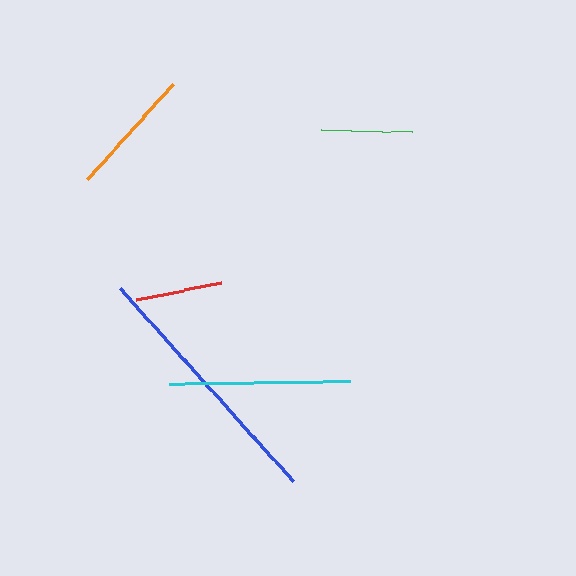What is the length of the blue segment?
The blue segment is approximately 259 pixels long.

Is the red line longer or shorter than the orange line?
The orange line is longer than the red line.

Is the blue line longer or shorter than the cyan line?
The blue line is longer than the cyan line.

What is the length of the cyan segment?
The cyan segment is approximately 181 pixels long.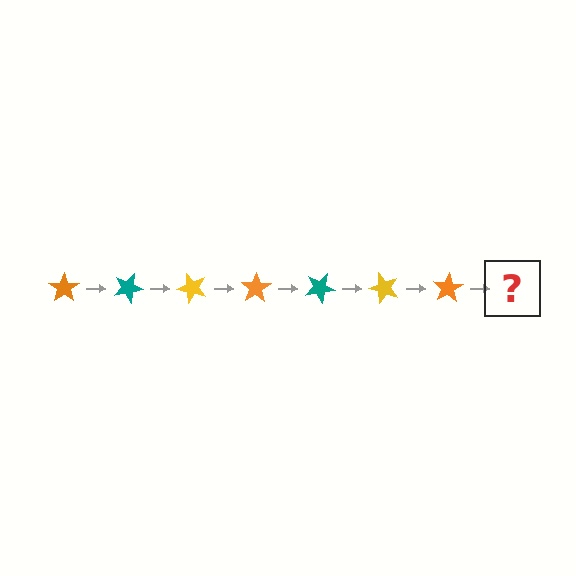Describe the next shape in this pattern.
It should be a teal star, rotated 175 degrees from the start.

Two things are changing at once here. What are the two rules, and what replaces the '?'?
The two rules are that it rotates 25 degrees each step and the color cycles through orange, teal, and yellow. The '?' should be a teal star, rotated 175 degrees from the start.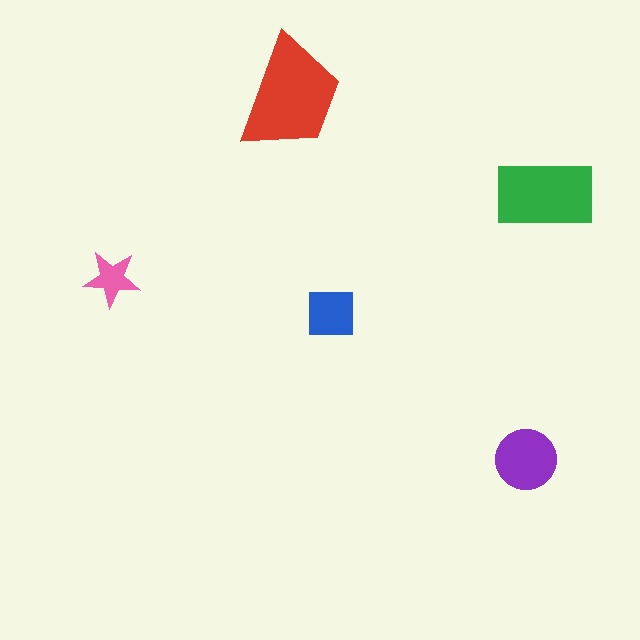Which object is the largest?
The red trapezoid.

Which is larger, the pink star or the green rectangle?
The green rectangle.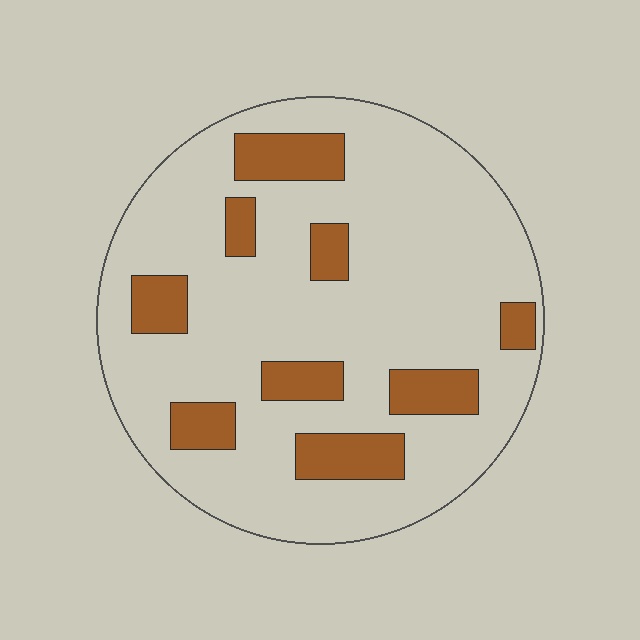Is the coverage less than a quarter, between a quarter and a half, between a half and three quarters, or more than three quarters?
Less than a quarter.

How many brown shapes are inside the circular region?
9.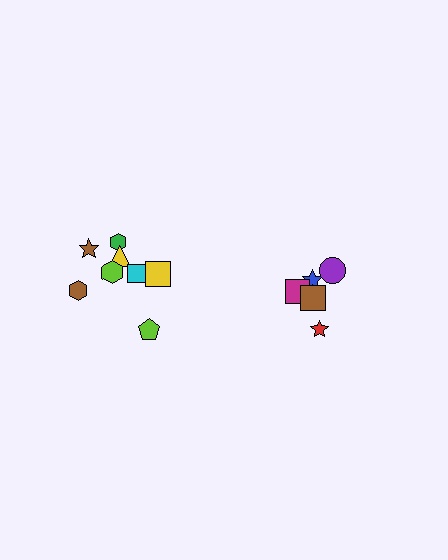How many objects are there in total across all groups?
There are 13 objects.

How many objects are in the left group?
There are 8 objects.